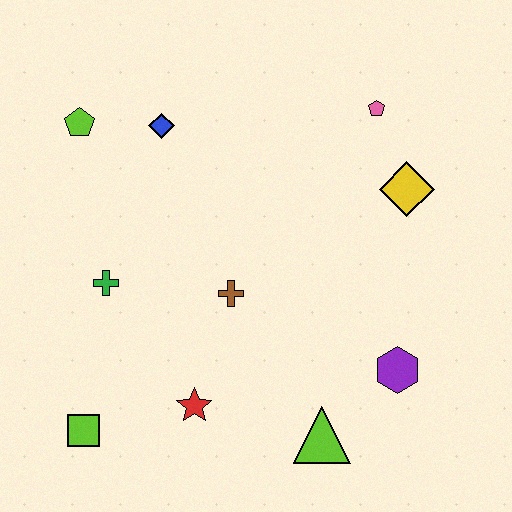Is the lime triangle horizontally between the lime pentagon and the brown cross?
No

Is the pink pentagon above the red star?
Yes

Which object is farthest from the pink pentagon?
The lime square is farthest from the pink pentagon.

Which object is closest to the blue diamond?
The lime pentagon is closest to the blue diamond.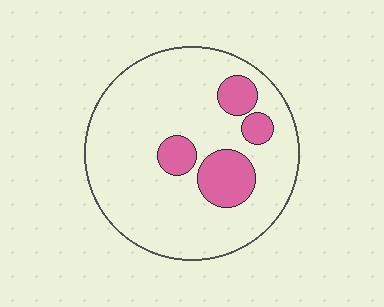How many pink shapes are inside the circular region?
4.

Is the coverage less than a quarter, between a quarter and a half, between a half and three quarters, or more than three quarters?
Less than a quarter.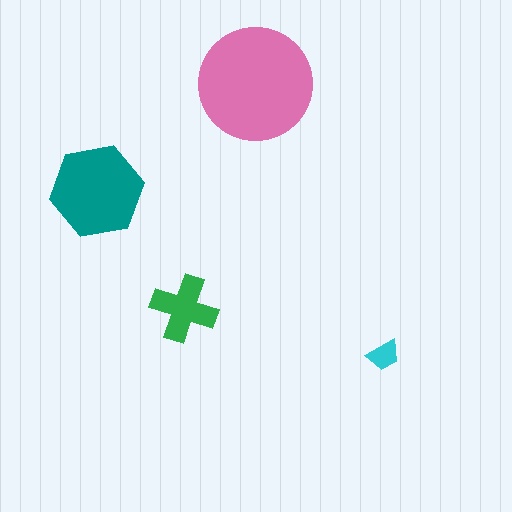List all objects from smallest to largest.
The cyan trapezoid, the green cross, the teal hexagon, the pink circle.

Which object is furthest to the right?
The cyan trapezoid is rightmost.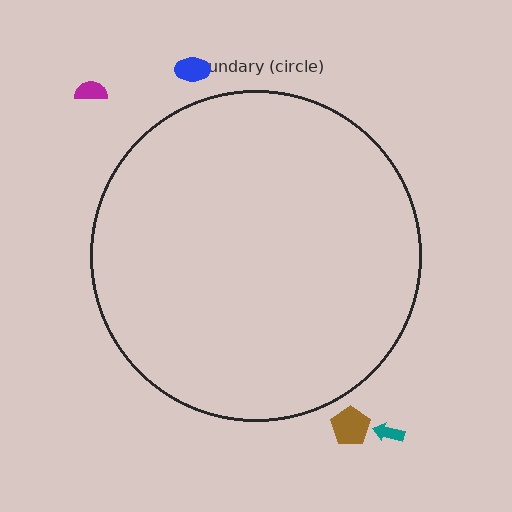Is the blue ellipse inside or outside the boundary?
Outside.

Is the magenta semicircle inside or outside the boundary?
Outside.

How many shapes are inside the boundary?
0 inside, 4 outside.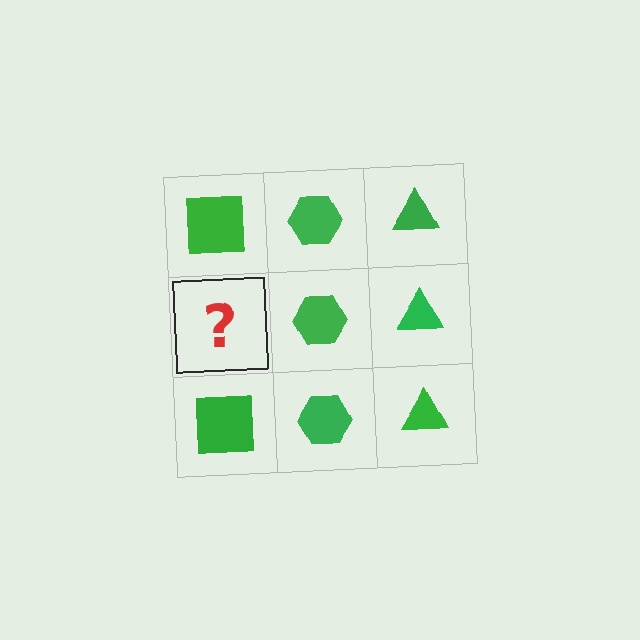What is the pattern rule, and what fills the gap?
The rule is that each column has a consistent shape. The gap should be filled with a green square.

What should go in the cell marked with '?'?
The missing cell should contain a green square.